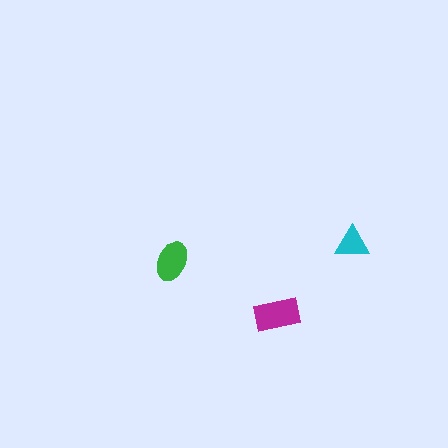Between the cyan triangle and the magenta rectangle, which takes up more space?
The magenta rectangle.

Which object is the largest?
The magenta rectangle.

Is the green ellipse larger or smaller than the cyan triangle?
Larger.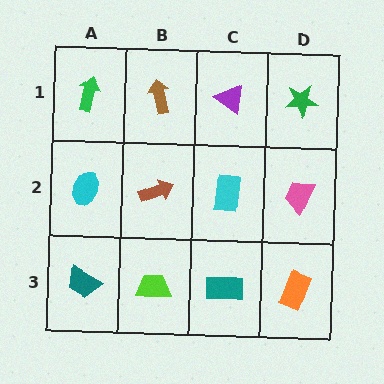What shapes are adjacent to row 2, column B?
A brown arrow (row 1, column B), a lime trapezoid (row 3, column B), a cyan ellipse (row 2, column A), a cyan rectangle (row 2, column C).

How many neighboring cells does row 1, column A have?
2.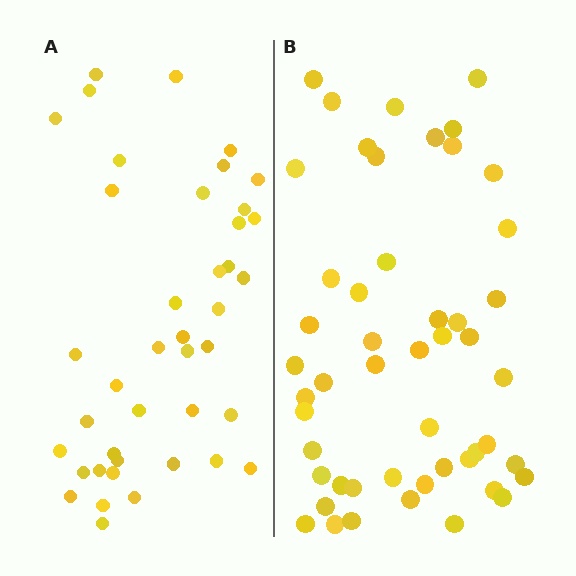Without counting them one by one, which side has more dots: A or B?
Region B (the right region) has more dots.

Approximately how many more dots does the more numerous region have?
Region B has roughly 8 or so more dots than region A.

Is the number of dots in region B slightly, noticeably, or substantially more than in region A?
Region B has only slightly more — the two regions are fairly close. The ratio is roughly 1.2 to 1.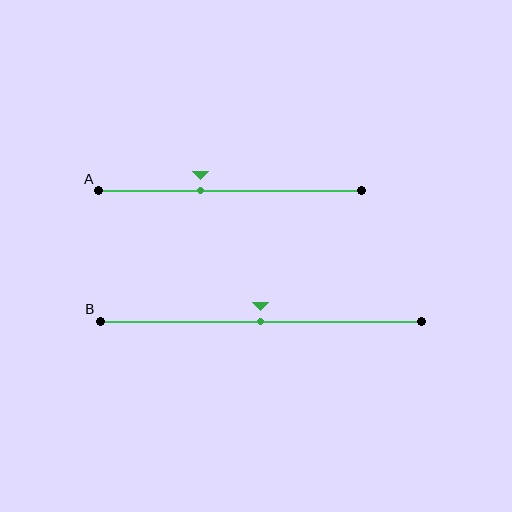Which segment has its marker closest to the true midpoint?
Segment B has its marker closest to the true midpoint.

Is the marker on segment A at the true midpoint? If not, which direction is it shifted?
No, the marker on segment A is shifted to the left by about 11% of the segment length.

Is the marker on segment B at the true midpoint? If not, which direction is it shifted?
Yes, the marker on segment B is at the true midpoint.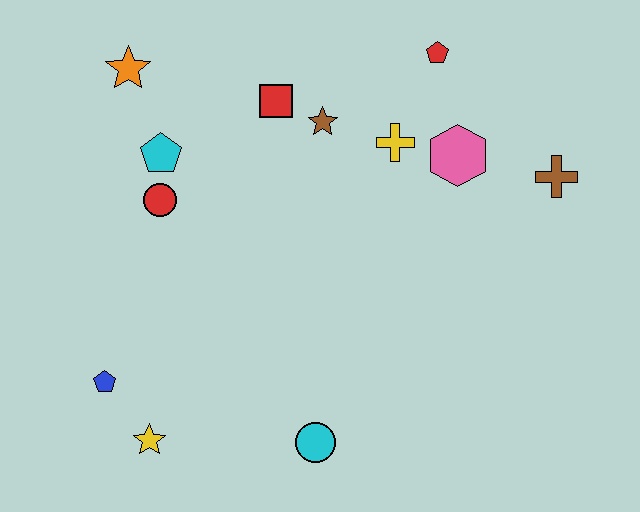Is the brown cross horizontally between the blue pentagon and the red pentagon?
No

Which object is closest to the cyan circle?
The yellow star is closest to the cyan circle.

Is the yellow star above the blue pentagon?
No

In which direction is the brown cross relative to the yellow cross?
The brown cross is to the right of the yellow cross.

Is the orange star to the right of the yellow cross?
No